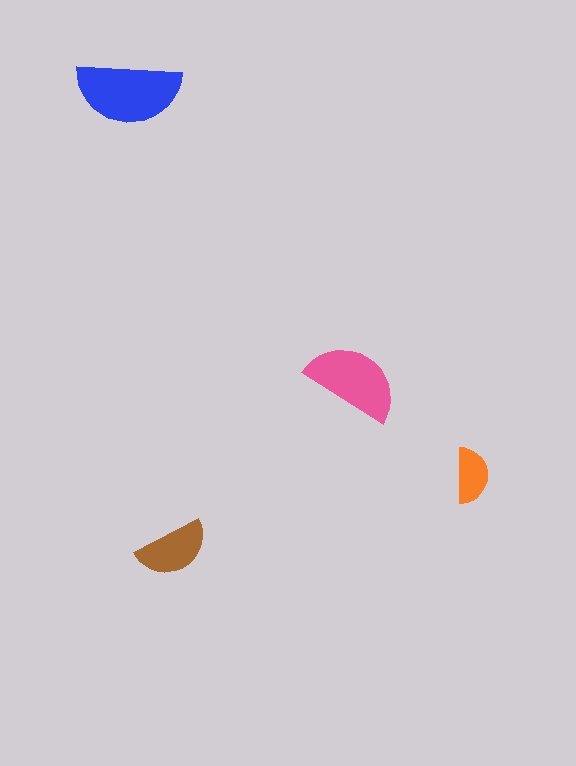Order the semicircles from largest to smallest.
the blue one, the pink one, the brown one, the orange one.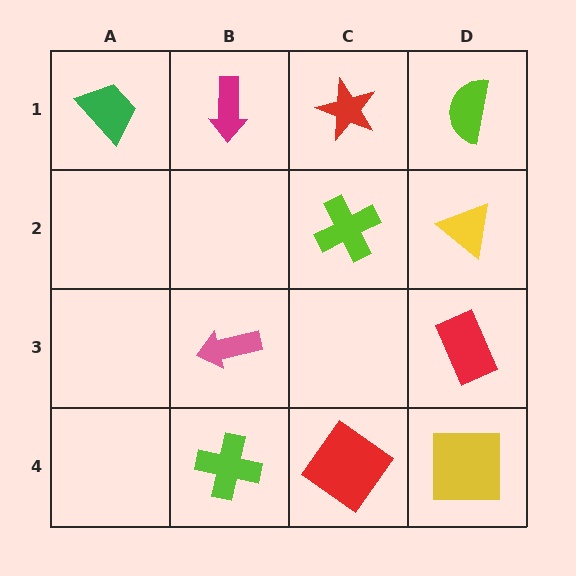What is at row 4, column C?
A red diamond.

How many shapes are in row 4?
3 shapes.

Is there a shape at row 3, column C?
No, that cell is empty.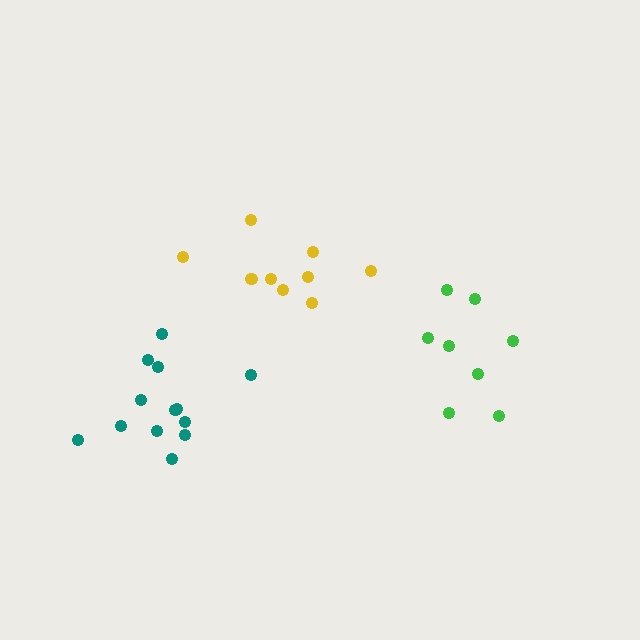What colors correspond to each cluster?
The clusters are colored: teal, yellow, green.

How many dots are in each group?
Group 1: 13 dots, Group 2: 9 dots, Group 3: 8 dots (30 total).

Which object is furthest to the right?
The green cluster is rightmost.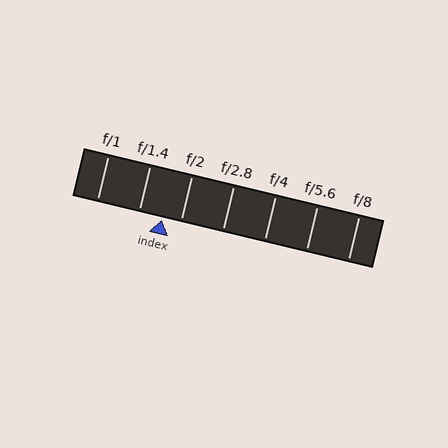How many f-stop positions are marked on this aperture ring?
There are 7 f-stop positions marked.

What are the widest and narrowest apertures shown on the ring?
The widest aperture shown is f/1 and the narrowest is f/8.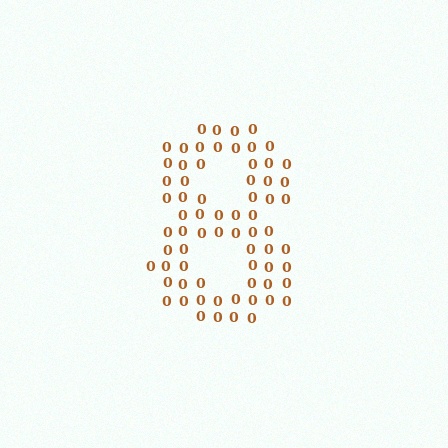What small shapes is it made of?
It is made of small digit 0's.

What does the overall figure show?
The overall figure shows the digit 8.